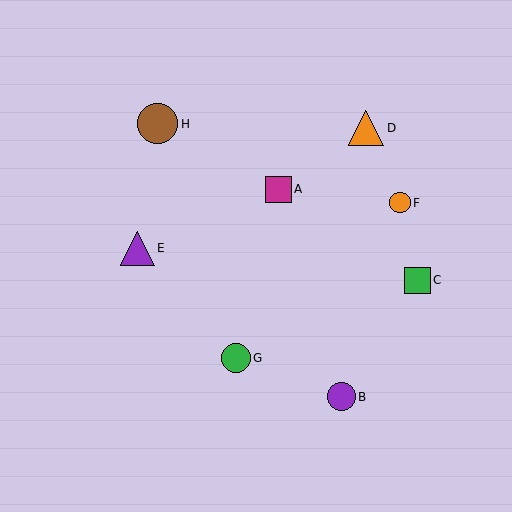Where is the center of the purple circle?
The center of the purple circle is at (342, 397).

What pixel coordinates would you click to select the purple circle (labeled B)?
Click at (342, 397) to select the purple circle B.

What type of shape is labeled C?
Shape C is a green square.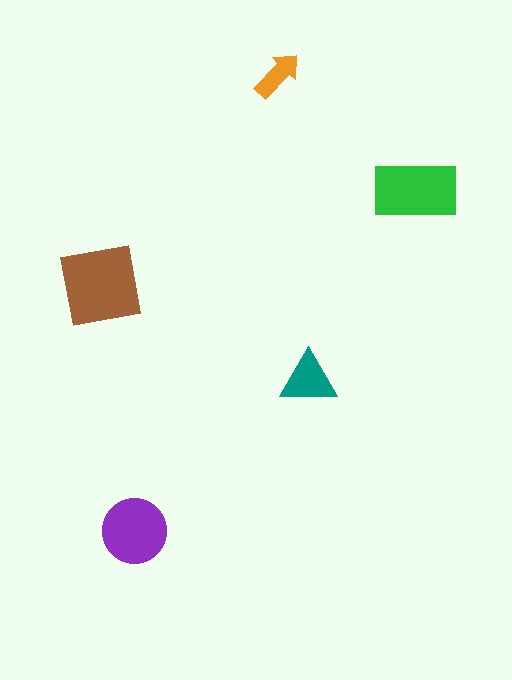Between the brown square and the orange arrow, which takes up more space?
The brown square.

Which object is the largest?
The brown square.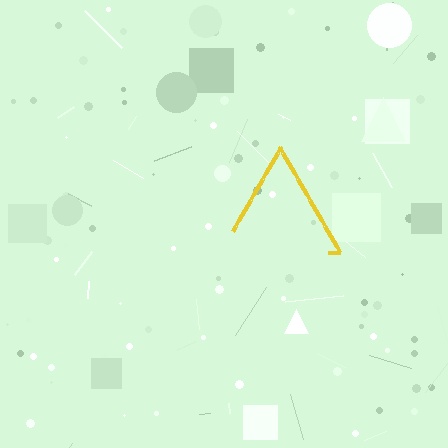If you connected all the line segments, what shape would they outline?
They would outline a triangle.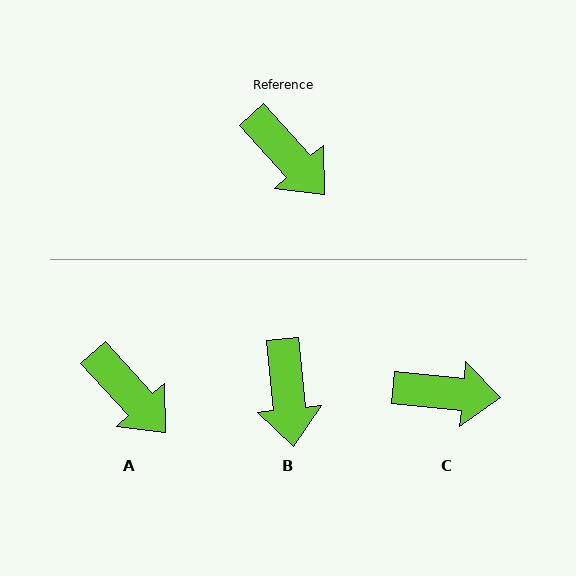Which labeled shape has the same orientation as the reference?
A.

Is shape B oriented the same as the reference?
No, it is off by about 36 degrees.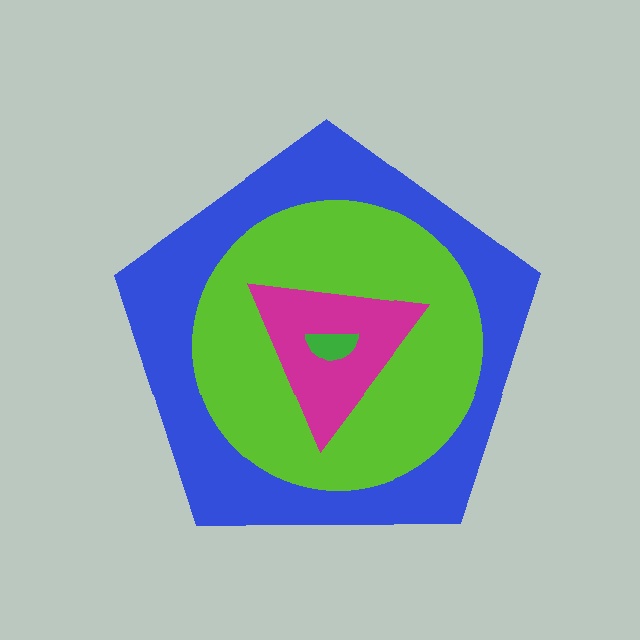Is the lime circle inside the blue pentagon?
Yes.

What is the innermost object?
The green semicircle.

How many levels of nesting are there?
4.